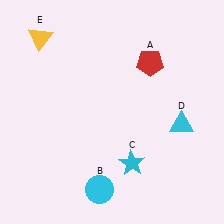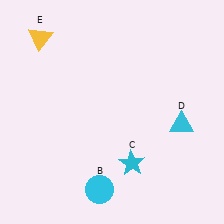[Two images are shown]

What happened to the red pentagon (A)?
The red pentagon (A) was removed in Image 2. It was in the top-right area of Image 1.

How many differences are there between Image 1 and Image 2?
There is 1 difference between the two images.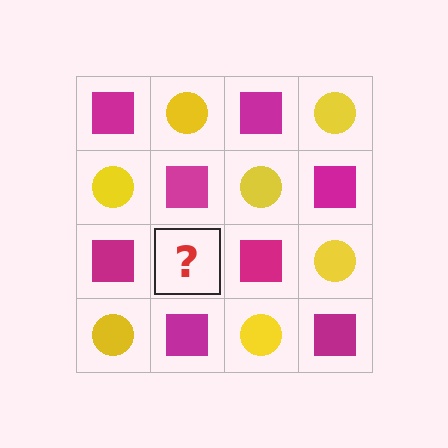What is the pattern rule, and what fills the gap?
The rule is that it alternates magenta square and yellow circle in a checkerboard pattern. The gap should be filled with a yellow circle.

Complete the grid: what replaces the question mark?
The question mark should be replaced with a yellow circle.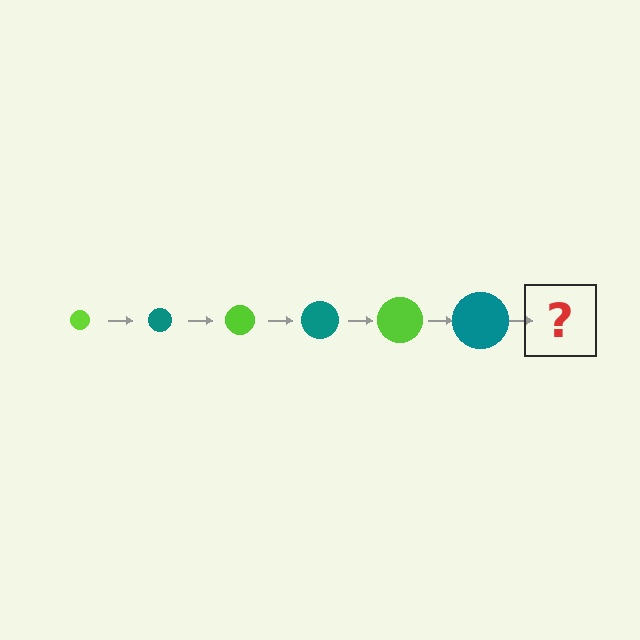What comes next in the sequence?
The next element should be a lime circle, larger than the previous one.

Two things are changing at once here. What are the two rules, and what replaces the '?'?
The two rules are that the circle grows larger each step and the color cycles through lime and teal. The '?' should be a lime circle, larger than the previous one.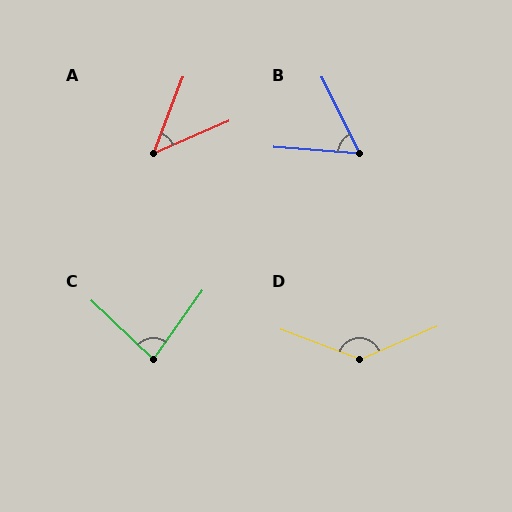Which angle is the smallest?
A, at approximately 45 degrees.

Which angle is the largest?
D, at approximately 136 degrees.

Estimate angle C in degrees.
Approximately 82 degrees.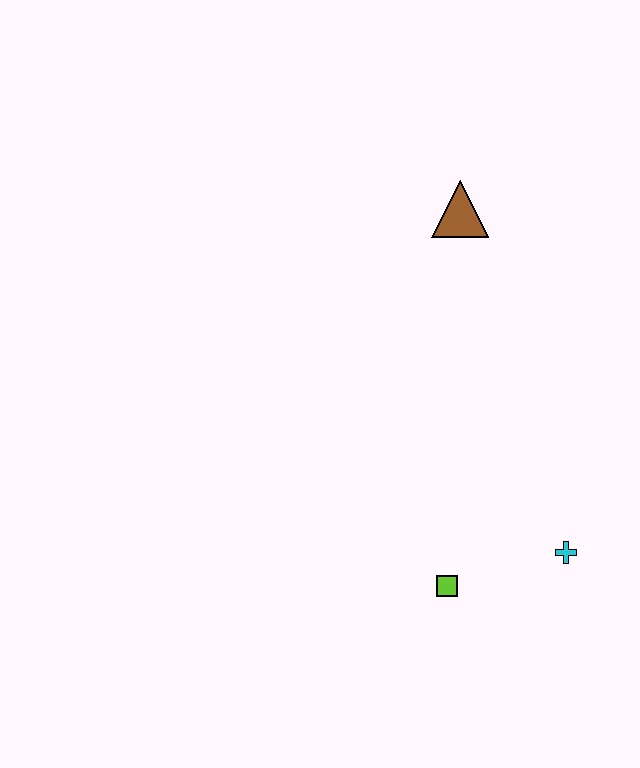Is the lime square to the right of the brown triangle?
No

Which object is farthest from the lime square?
The brown triangle is farthest from the lime square.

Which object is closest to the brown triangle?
The cyan cross is closest to the brown triangle.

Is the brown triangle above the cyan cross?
Yes